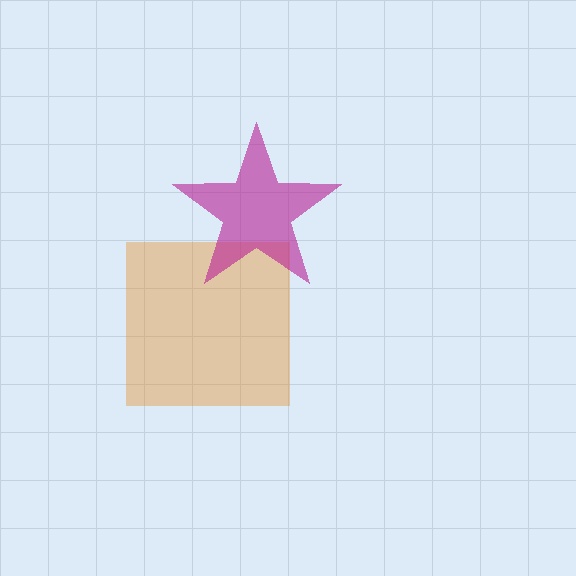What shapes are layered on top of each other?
The layered shapes are: an orange square, a magenta star.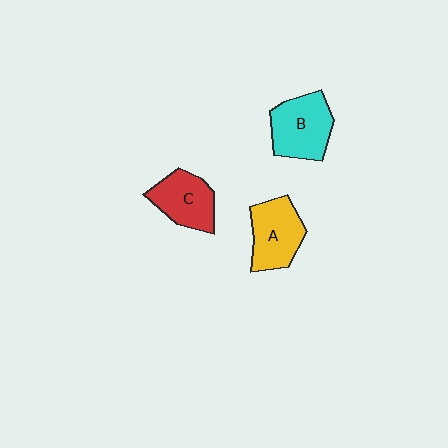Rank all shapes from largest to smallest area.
From largest to smallest: B (cyan), A (yellow), C (red).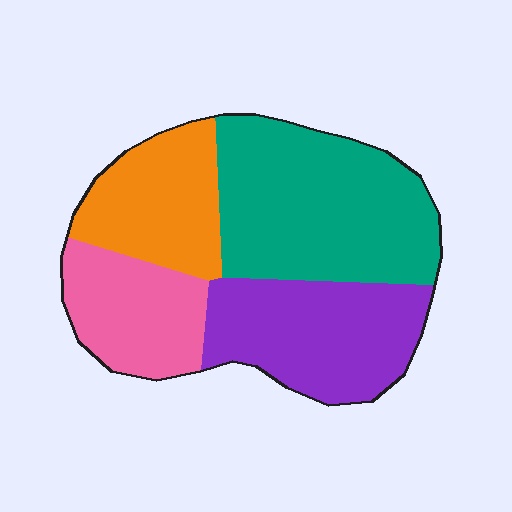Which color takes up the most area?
Teal, at roughly 35%.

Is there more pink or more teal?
Teal.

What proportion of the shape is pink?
Pink takes up less than a quarter of the shape.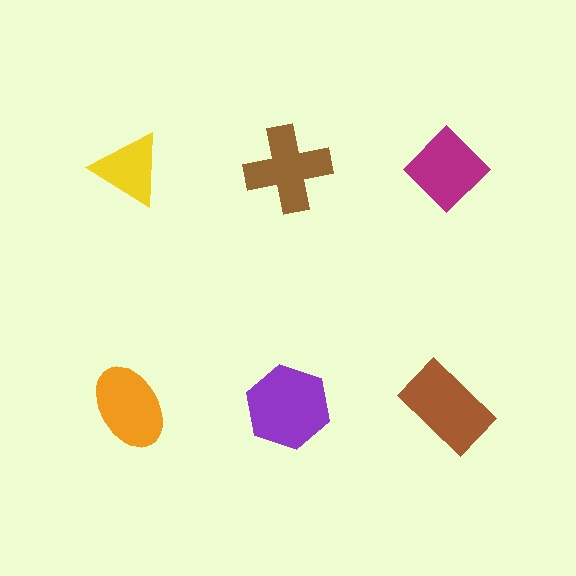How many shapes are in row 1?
3 shapes.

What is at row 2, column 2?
A purple hexagon.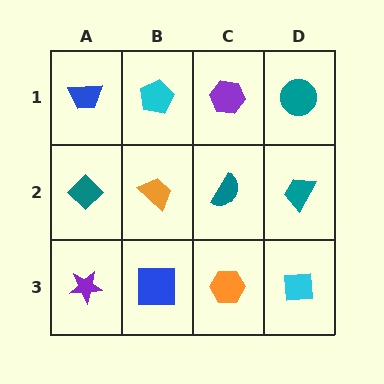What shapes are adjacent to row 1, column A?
A teal diamond (row 2, column A), a cyan pentagon (row 1, column B).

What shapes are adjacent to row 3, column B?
An orange trapezoid (row 2, column B), a purple star (row 3, column A), an orange hexagon (row 3, column C).